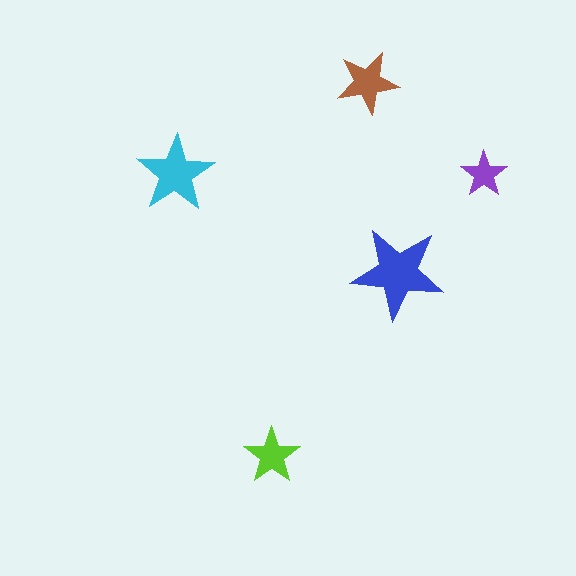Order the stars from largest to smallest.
the blue one, the cyan one, the brown one, the lime one, the purple one.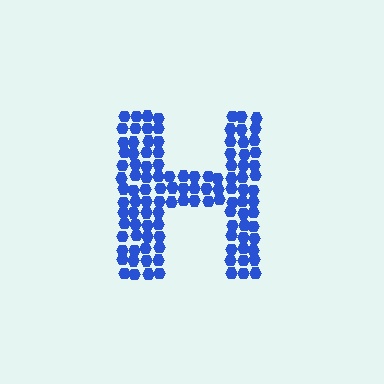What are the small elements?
The small elements are hexagons.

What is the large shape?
The large shape is the letter H.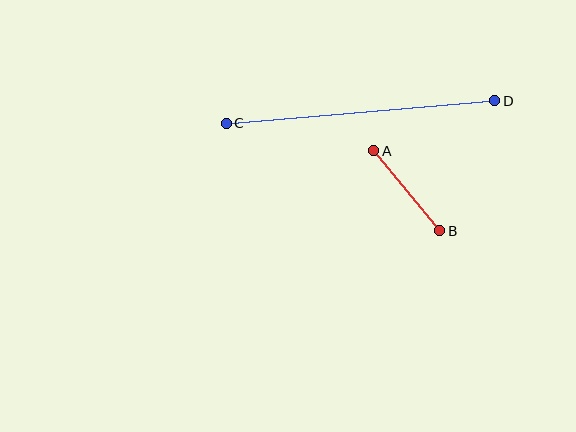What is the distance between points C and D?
The distance is approximately 269 pixels.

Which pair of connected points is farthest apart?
Points C and D are farthest apart.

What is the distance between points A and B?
The distance is approximately 104 pixels.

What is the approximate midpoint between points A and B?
The midpoint is at approximately (407, 191) pixels.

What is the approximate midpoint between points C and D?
The midpoint is at approximately (361, 112) pixels.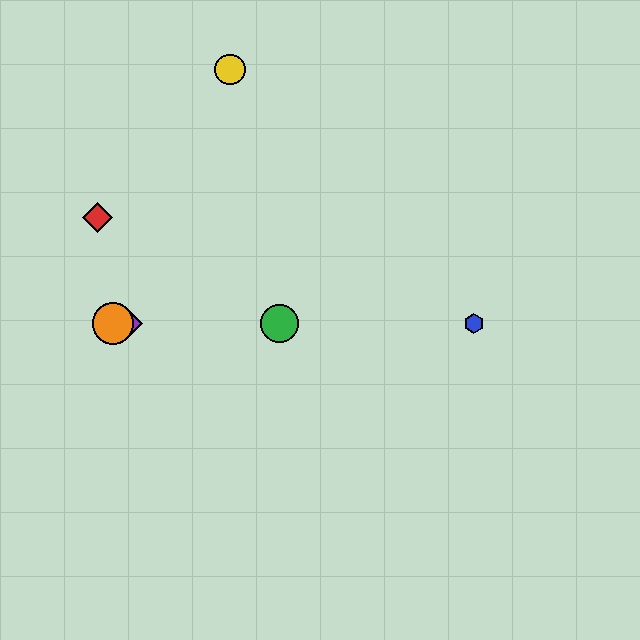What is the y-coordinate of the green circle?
The green circle is at y≈323.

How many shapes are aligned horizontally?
4 shapes (the blue hexagon, the green circle, the purple diamond, the orange circle) are aligned horizontally.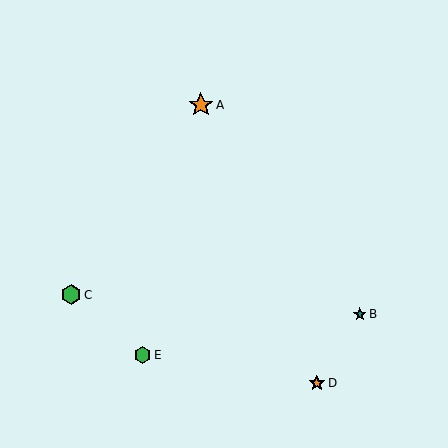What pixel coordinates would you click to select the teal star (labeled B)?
Click at (360, 314) to select the teal star B.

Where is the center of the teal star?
The center of the teal star is at (360, 314).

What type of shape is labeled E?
Shape E is a green hexagon.